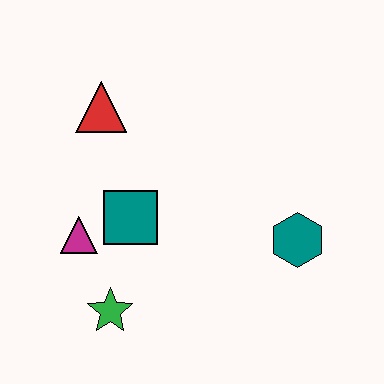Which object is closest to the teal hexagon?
The teal square is closest to the teal hexagon.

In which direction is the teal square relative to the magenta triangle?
The teal square is to the right of the magenta triangle.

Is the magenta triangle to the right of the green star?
No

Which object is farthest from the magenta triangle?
The teal hexagon is farthest from the magenta triangle.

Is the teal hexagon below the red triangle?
Yes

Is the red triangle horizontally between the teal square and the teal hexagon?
No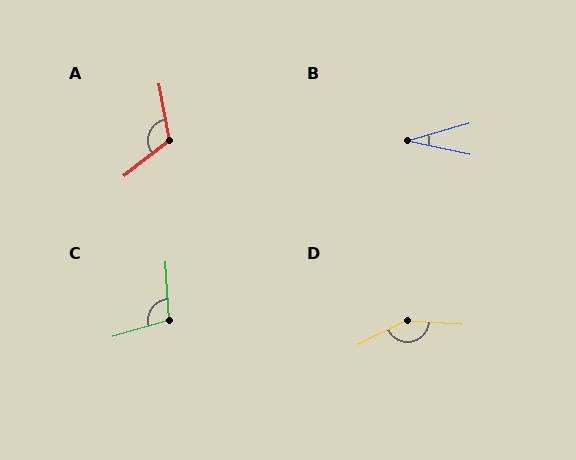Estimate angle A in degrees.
Approximately 118 degrees.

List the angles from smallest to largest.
B (28°), C (102°), A (118°), D (149°).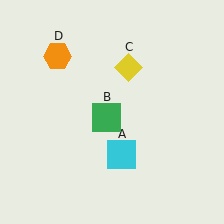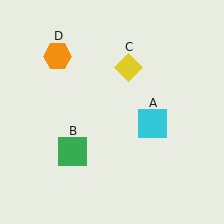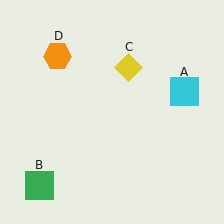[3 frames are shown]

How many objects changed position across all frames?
2 objects changed position: cyan square (object A), green square (object B).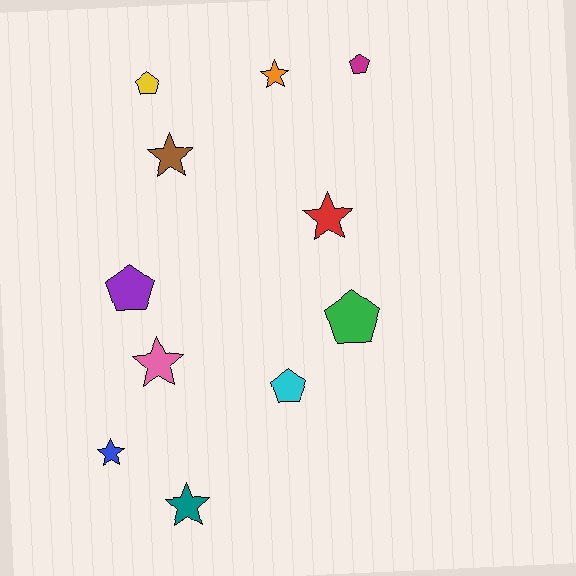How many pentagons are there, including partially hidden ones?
There are 5 pentagons.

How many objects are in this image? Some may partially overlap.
There are 11 objects.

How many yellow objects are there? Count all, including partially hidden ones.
There is 1 yellow object.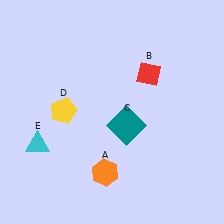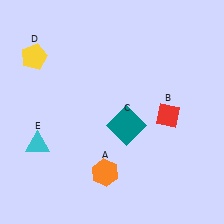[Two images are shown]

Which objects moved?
The objects that moved are: the red diamond (B), the yellow pentagon (D).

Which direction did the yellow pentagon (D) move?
The yellow pentagon (D) moved up.